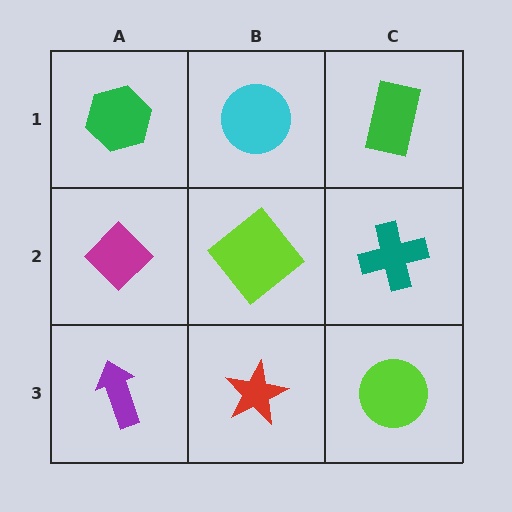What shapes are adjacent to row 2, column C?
A green rectangle (row 1, column C), a lime circle (row 3, column C), a lime diamond (row 2, column B).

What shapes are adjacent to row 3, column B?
A lime diamond (row 2, column B), a purple arrow (row 3, column A), a lime circle (row 3, column C).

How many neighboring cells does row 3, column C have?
2.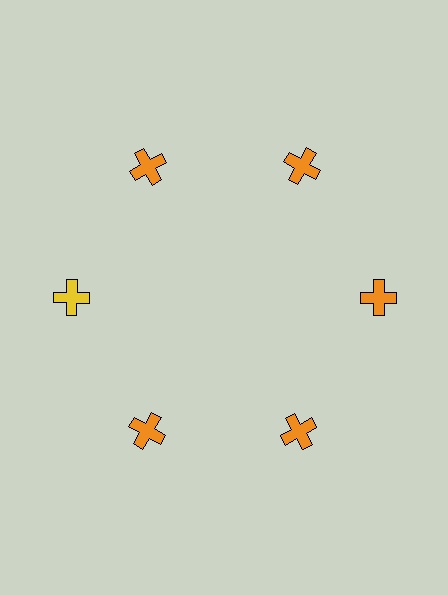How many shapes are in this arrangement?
There are 6 shapes arranged in a ring pattern.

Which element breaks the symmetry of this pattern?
The yellow cross at roughly the 9 o'clock position breaks the symmetry. All other shapes are orange crosses.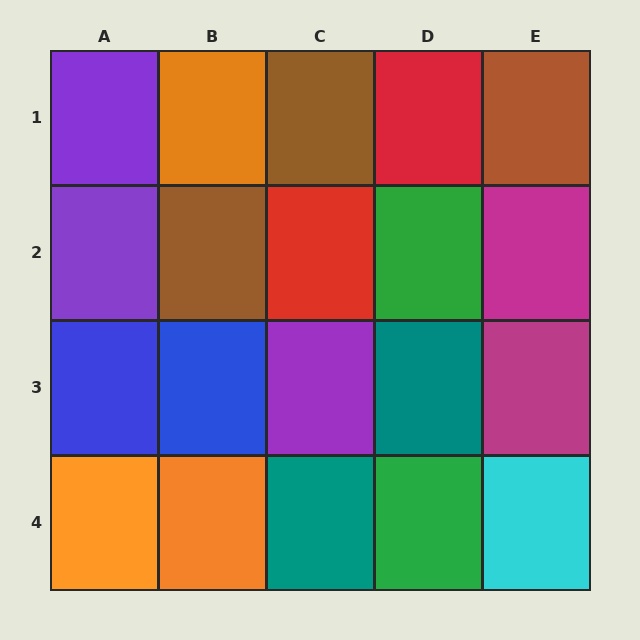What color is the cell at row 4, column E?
Cyan.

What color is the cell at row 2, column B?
Brown.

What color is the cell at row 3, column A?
Blue.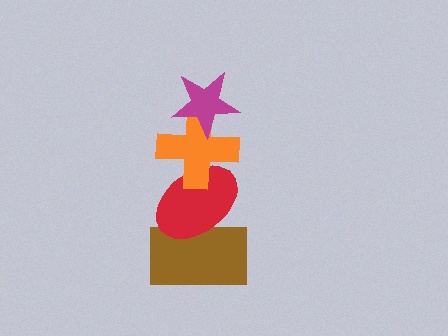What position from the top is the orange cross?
The orange cross is 2nd from the top.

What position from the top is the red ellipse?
The red ellipse is 3rd from the top.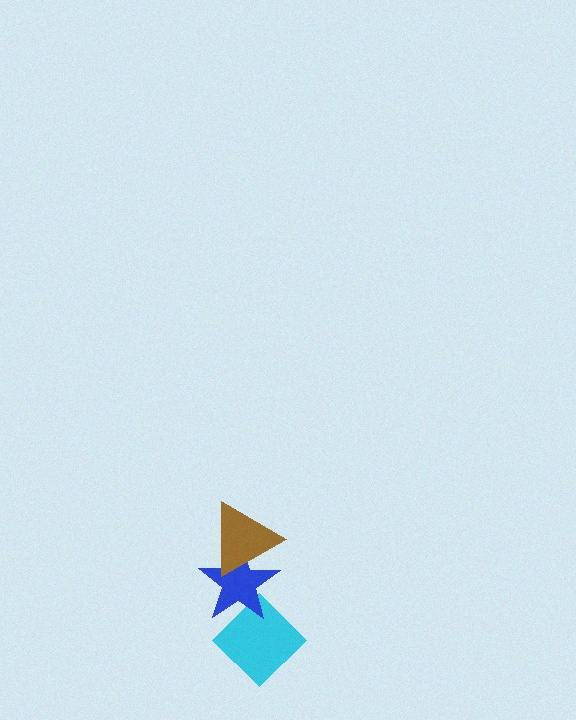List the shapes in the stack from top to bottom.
From top to bottom: the brown triangle, the blue star, the cyan diamond.